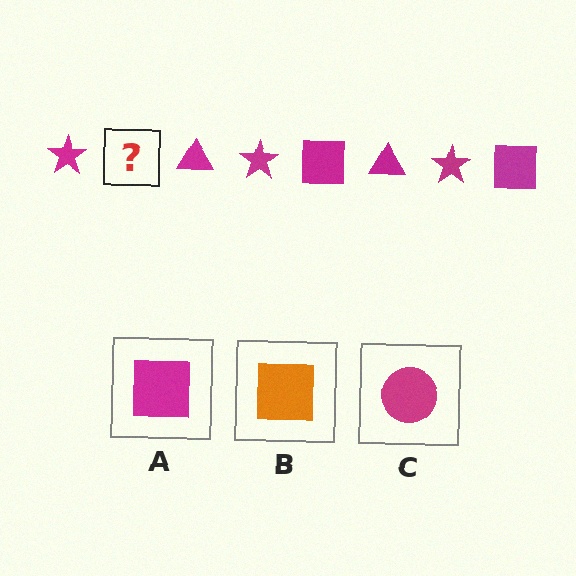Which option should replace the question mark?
Option A.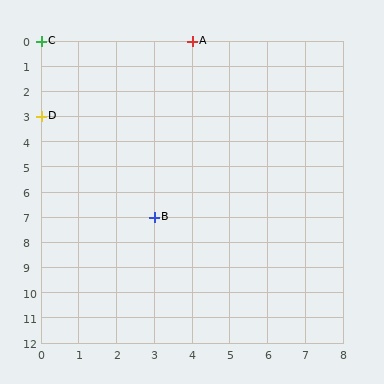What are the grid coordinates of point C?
Point C is at grid coordinates (0, 0).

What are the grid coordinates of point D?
Point D is at grid coordinates (0, 3).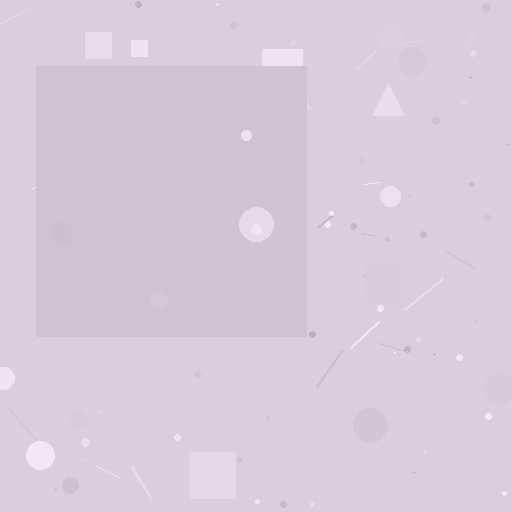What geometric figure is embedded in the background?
A square is embedded in the background.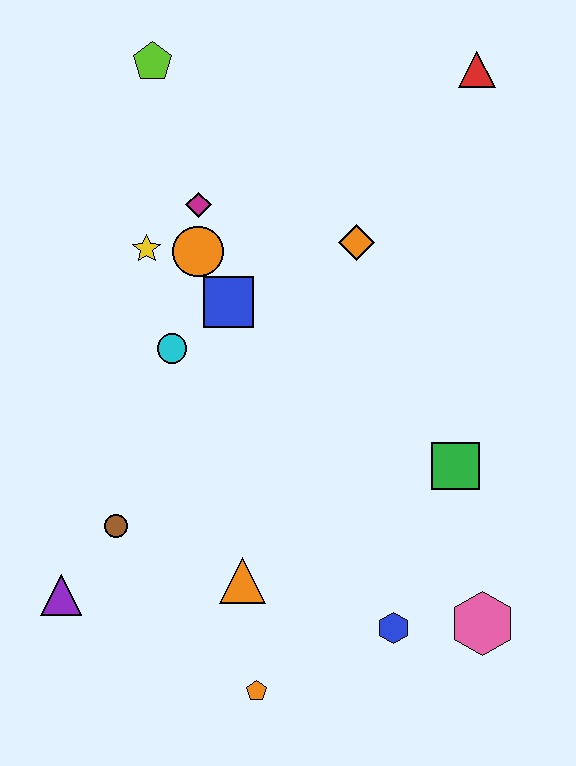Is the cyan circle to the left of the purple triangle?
No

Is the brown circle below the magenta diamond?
Yes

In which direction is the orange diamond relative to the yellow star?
The orange diamond is to the right of the yellow star.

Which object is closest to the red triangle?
The orange diamond is closest to the red triangle.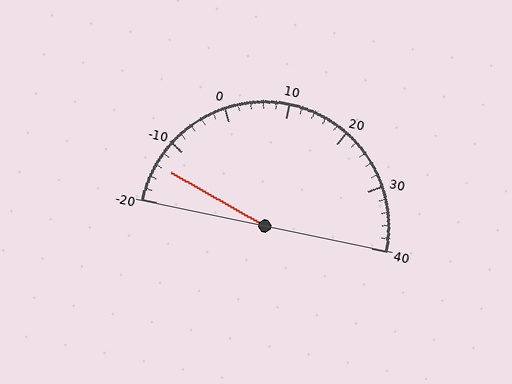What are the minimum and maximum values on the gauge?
The gauge ranges from -20 to 40.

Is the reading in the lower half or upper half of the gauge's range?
The reading is in the lower half of the range (-20 to 40).